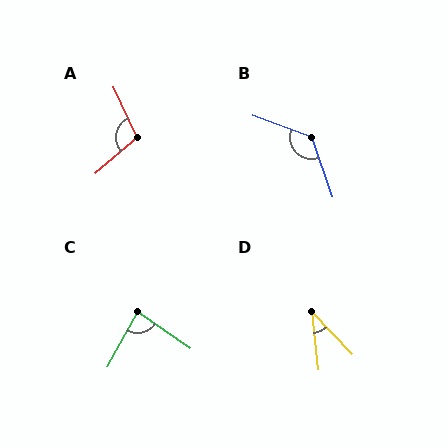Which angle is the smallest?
D, at approximately 38 degrees.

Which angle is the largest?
B, at approximately 129 degrees.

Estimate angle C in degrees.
Approximately 85 degrees.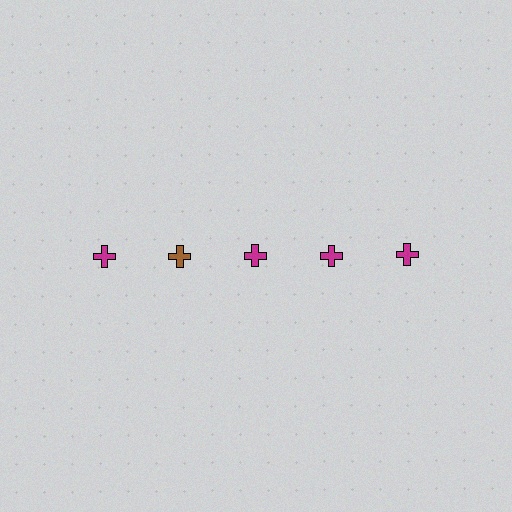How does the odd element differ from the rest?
It has a different color: brown instead of magenta.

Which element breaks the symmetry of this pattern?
The brown cross in the top row, second from left column breaks the symmetry. All other shapes are magenta crosses.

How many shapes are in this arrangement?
There are 5 shapes arranged in a grid pattern.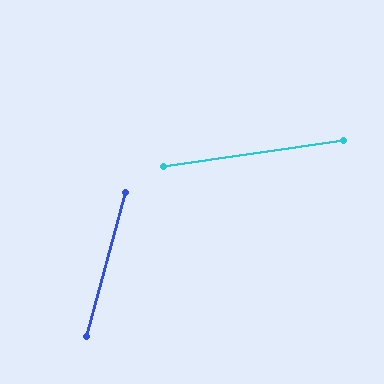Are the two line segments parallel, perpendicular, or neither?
Neither parallel nor perpendicular — they differ by about 67°.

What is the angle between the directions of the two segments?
Approximately 67 degrees.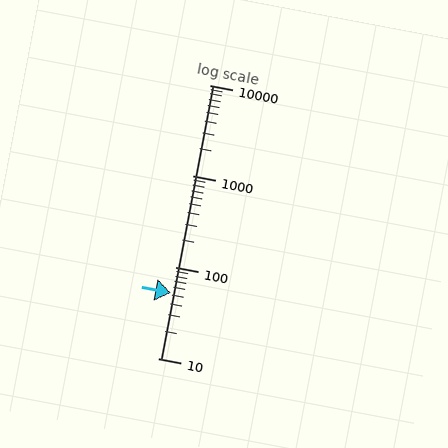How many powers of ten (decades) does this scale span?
The scale spans 3 decades, from 10 to 10000.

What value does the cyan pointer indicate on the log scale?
The pointer indicates approximately 52.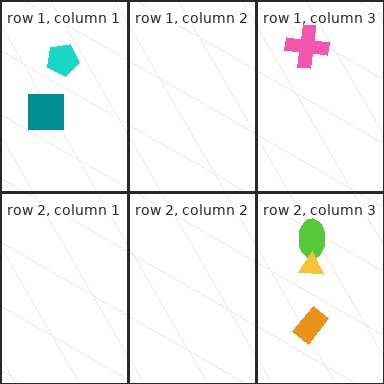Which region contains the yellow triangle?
The row 2, column 3 region.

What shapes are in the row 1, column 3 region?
The pink cross.